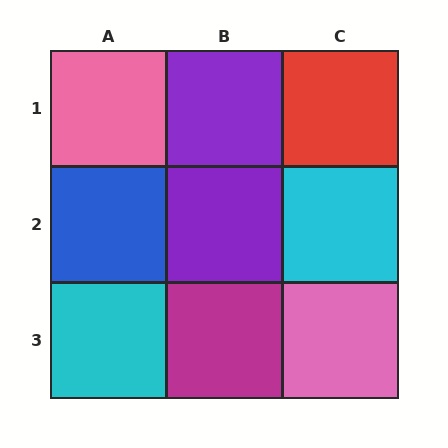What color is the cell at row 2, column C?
Cyan.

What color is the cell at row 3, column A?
Cyan.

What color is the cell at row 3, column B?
Magenta.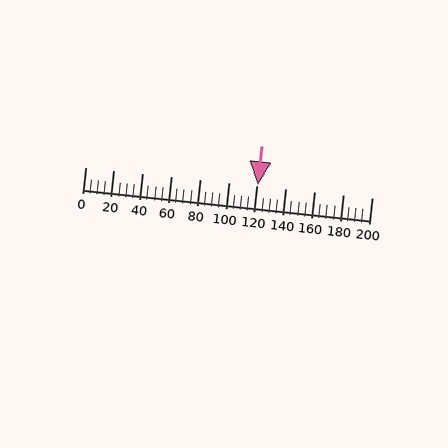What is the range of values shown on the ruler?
The ruler shows values from 0 to 200.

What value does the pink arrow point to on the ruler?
The pink arrow points to approximately 121.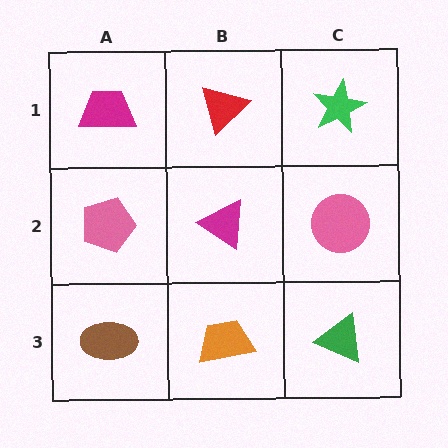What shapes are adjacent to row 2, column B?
A red triangle (row 1, column B), an orange trapezoid (row 3, column B), a pink pentagon (row 2, column A), a pink circle (row 2, column C).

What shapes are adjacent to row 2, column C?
A green star (row 1, column C), a green triangle (row 3, column C), a magenta triangle (row 2, column B).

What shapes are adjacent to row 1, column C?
A pink circle (row 2, column C), a red triangle (row 1, column B).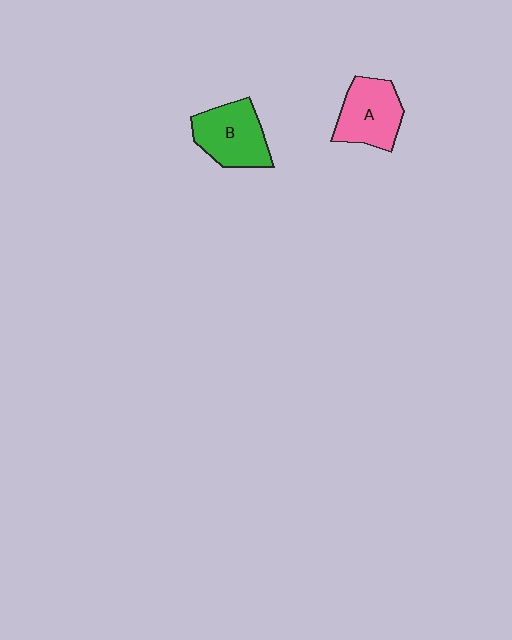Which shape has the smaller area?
Shape A (pink).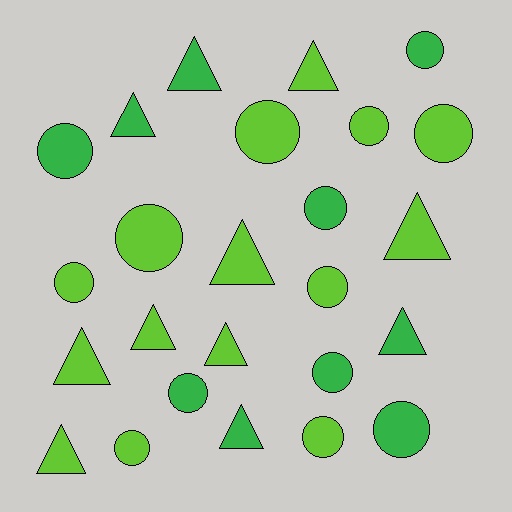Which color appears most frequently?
Lime, with 15 objects.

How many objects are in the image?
There are 25 objects.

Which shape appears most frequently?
Circle, with 14 objects.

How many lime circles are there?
There are 8 lime circles.